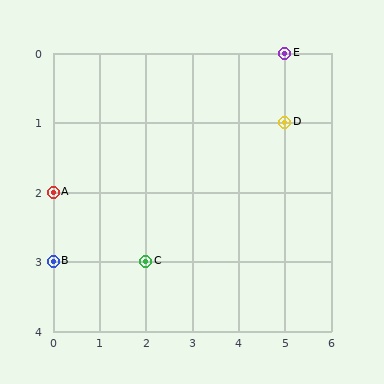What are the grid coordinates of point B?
Point B is at grid coordinates (0, 3).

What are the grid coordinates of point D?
Point D is at grid coordinates (5, 1).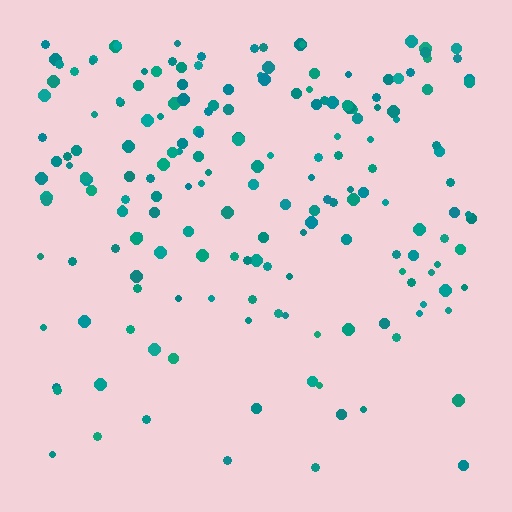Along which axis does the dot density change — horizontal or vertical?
Vertical.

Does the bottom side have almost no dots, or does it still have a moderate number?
Still a moderate number, just noticeably fewer than the top.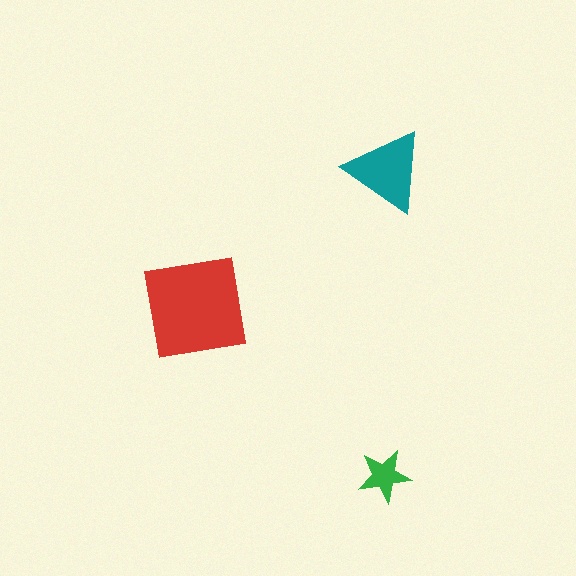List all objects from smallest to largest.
The green star, the teal triangle, the red square.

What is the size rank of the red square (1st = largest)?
1st.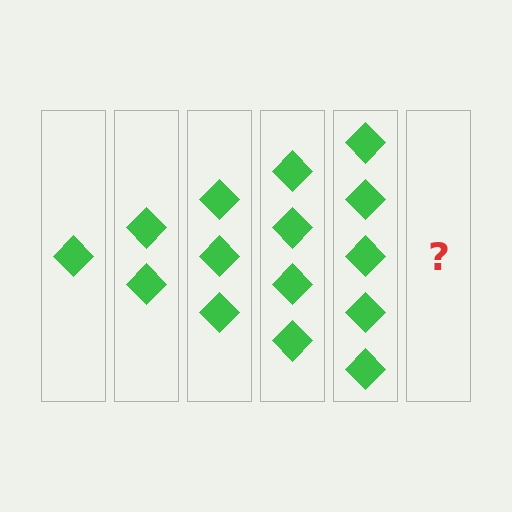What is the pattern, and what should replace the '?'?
The pattern is that each step adds one more diamond. The '?' should be 6 diamonds.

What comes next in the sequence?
The next element should be 6 diamonds.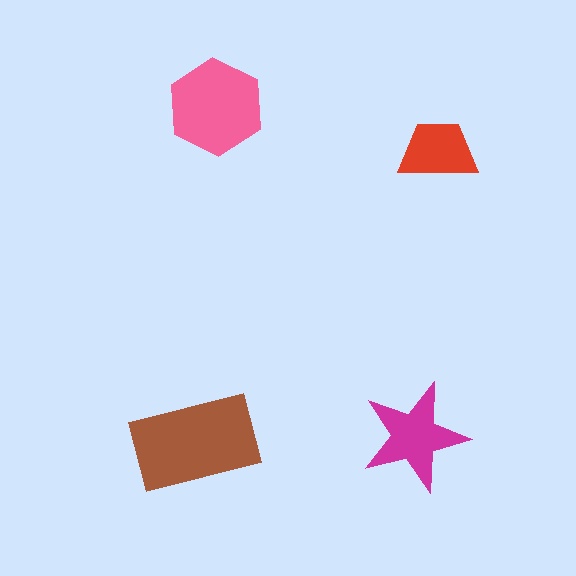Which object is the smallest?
The red trapezoid.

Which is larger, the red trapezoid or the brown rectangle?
The brown rectangle.